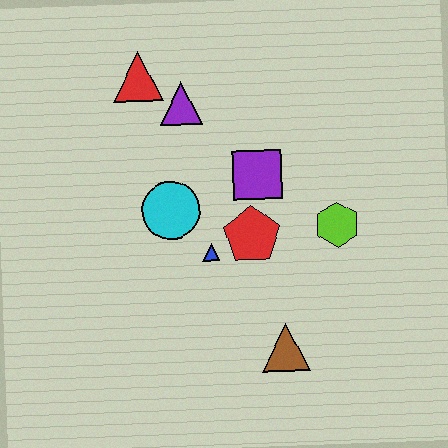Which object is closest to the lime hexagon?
The red pentagon is closest to the lime hexagon.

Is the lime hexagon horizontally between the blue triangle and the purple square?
No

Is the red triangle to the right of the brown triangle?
No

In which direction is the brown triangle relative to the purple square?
The brown triangle is below the purple square.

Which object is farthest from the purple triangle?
The brown triangle is farthest from the purple triangle.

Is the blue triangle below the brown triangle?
No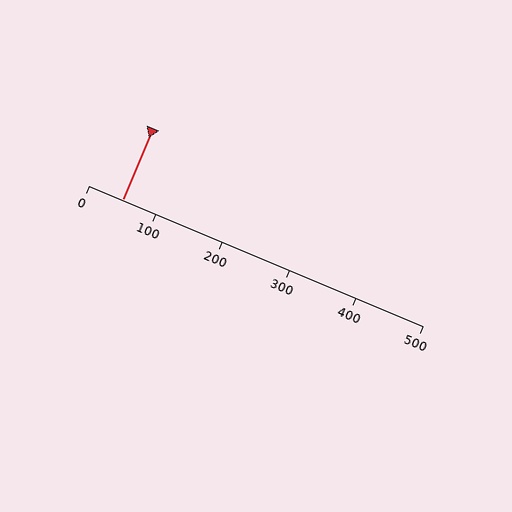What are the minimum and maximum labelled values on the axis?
The axis runs from 0 to 500.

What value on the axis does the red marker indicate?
The marker indicates approximately 50.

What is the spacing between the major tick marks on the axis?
The major ticks are spaced 100 apart.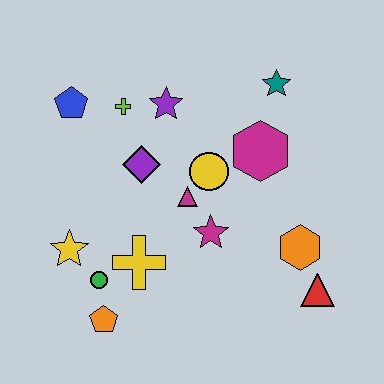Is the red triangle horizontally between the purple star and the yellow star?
No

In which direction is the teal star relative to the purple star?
The teal star is to the right of the purple star.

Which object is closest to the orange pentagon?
The green circle is closest to the orange pentagon.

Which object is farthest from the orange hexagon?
The blue pentagon is farthest from the orange hexagon.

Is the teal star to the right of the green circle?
Yes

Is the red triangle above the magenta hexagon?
No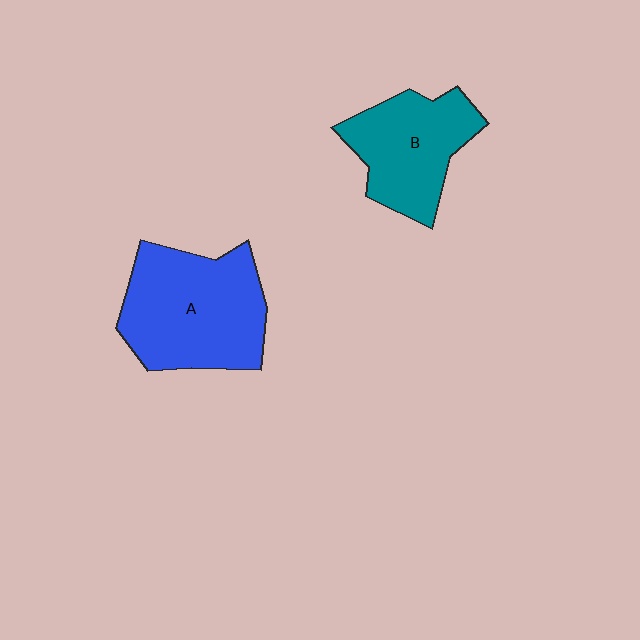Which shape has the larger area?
Shape A (blue).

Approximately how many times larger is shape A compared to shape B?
Approximately 1.4 times.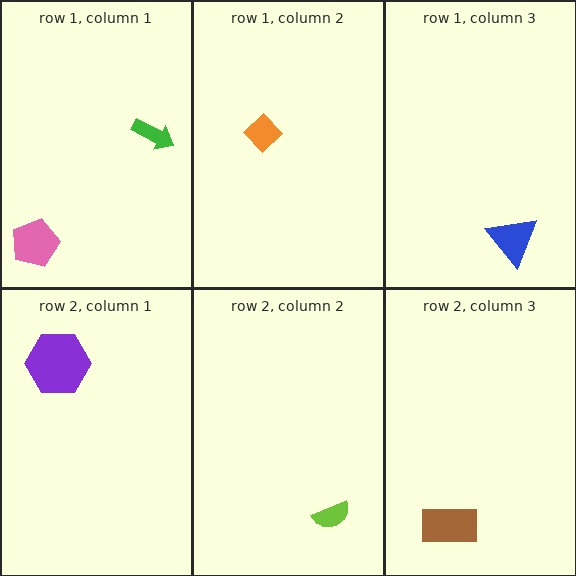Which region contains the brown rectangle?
The row 2, column 3 region.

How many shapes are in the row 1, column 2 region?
1.